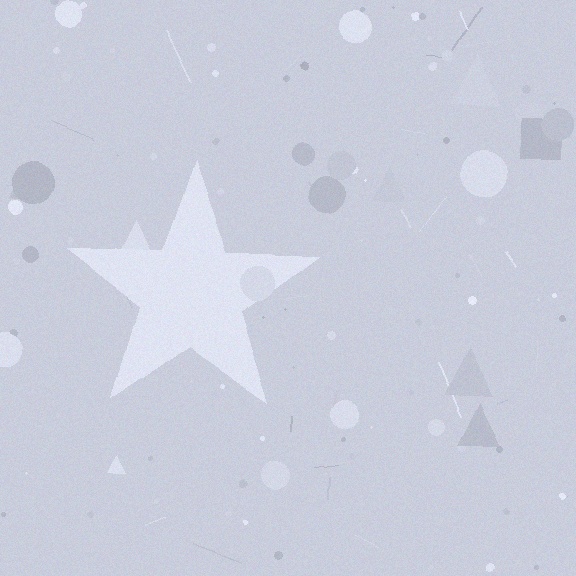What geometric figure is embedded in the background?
A star is embedded in the background.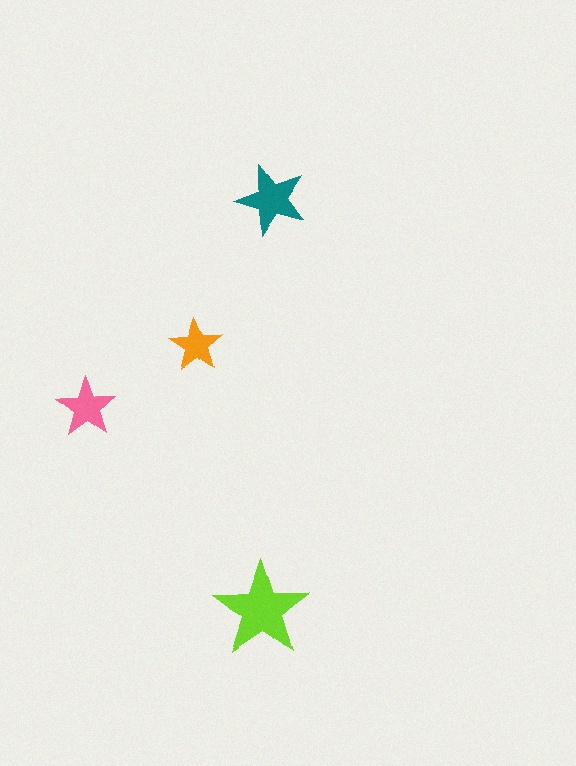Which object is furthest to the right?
The teal star is rightmost.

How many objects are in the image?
There are 4 objects in the image.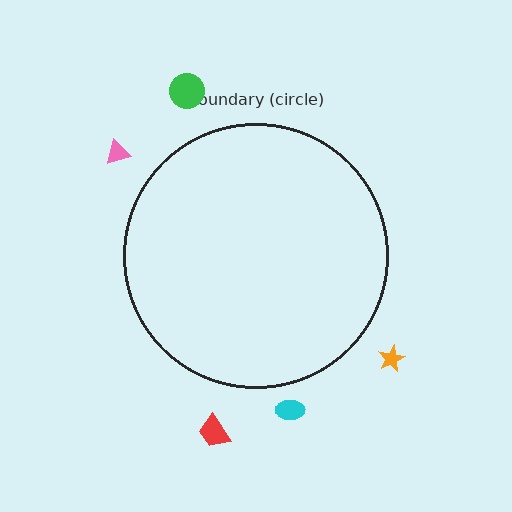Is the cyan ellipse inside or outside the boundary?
Outside.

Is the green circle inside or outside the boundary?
Outside.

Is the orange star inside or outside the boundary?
Outside.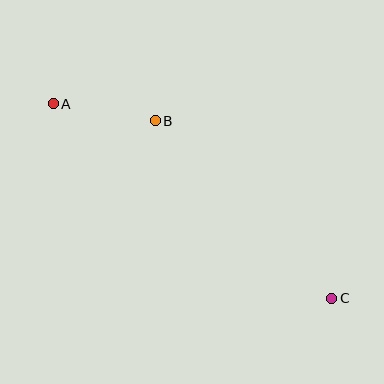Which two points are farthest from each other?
Points A and C are farthest from each other.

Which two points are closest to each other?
Points A and B are closest to each other.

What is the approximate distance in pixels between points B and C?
The distance between B and C is approximately 250 pixels.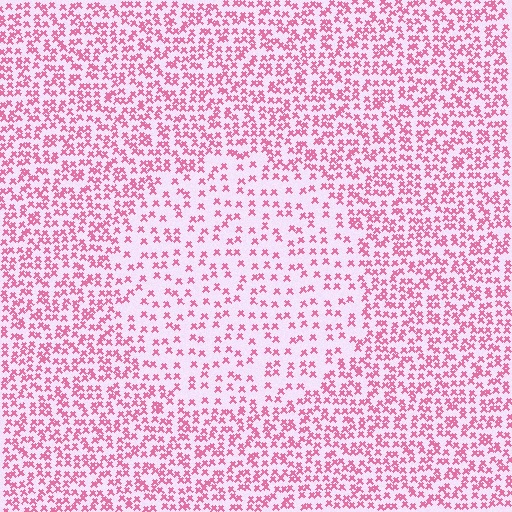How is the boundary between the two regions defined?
The boundary is defined by a change in element density (approximately 2.0x ratio). All elements are the same color, size, and shape.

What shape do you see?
I see a circle.